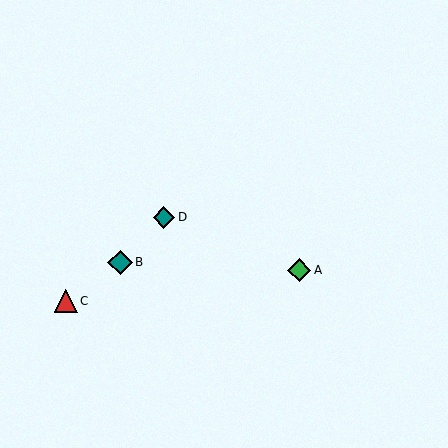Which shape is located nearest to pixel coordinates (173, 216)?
The teal diamond (labeled D) at (164, 217) is nearest to that location.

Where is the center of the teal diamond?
The center of the teal diamond is at (164, 217).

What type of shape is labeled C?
Shape C is a red triangle.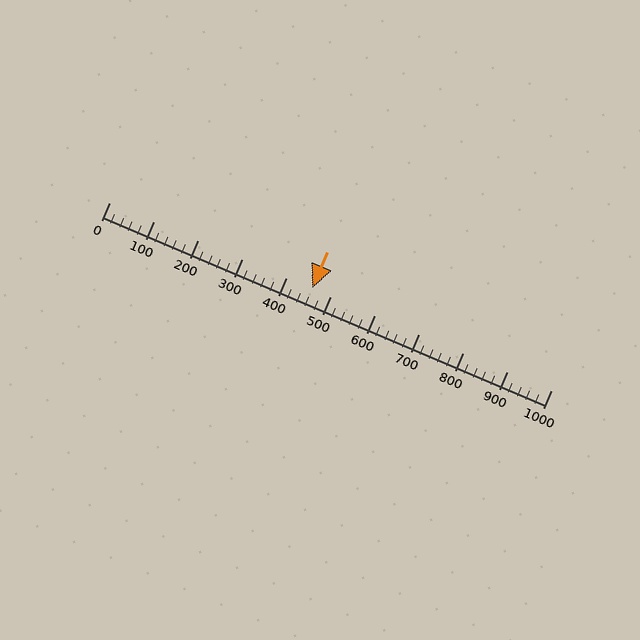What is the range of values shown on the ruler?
The ruler shows values from 0 to 1000.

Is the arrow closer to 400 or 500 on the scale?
The arrow is closer to 500.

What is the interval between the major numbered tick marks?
The major tick marks are spaced 100 units apart.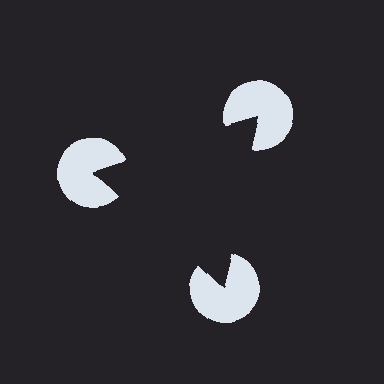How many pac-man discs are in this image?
There are 3 — one at each vertex of the illusory triangle.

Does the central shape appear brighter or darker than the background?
It typically appears slightly darker than the background, even though no actual brightness change is drawn.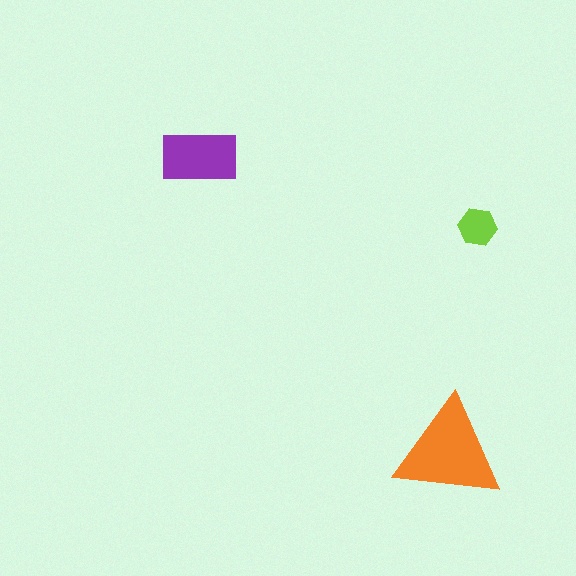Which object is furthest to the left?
The purple rectangle is leftmost.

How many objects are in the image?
There are 3 objects in the image.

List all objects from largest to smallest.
The orange triangle, the purple rectangle, the lime hexagon.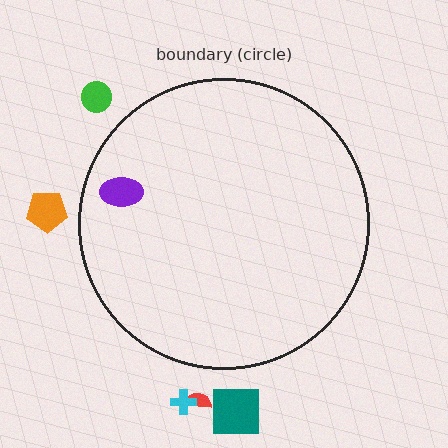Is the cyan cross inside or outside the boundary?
Outside.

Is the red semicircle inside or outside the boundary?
Outside.